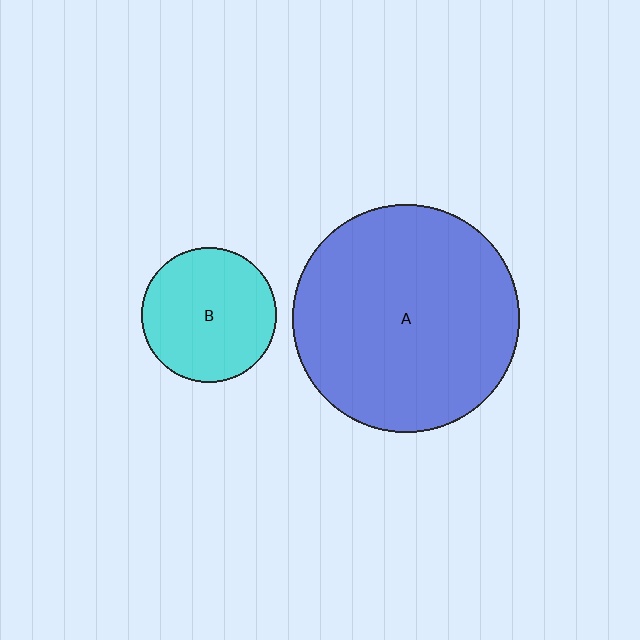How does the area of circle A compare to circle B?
Approximately 2.8 times.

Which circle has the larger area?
Circle A (blue).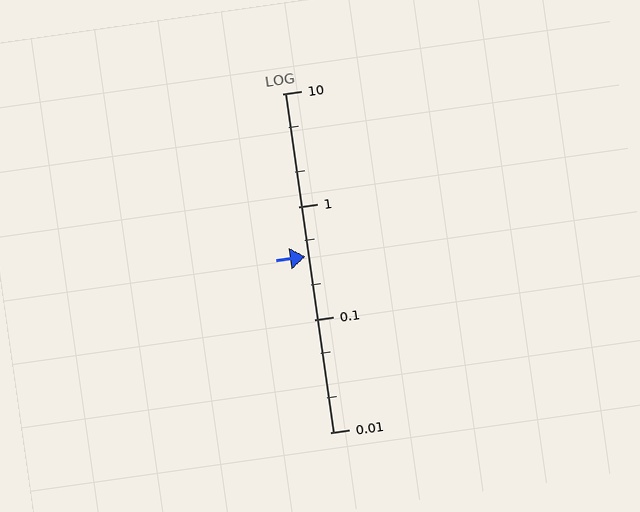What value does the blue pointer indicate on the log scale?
The pointer indicates approximately 0.36.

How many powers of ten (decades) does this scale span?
The scale spans 3 decades, from 0.01 to 10.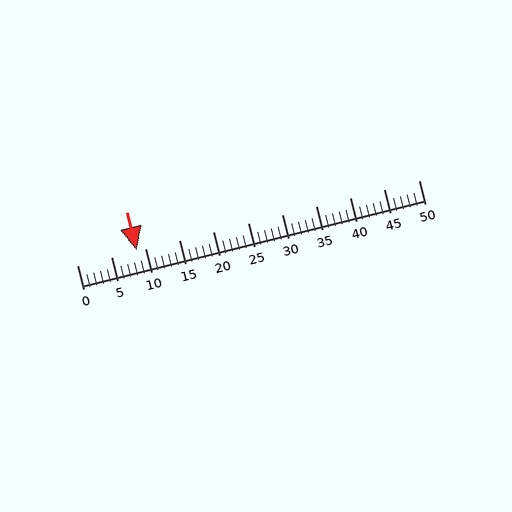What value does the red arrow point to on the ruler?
The red arrow points to approximately 9.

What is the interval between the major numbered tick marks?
The major tick marks are spaced 5 units apart.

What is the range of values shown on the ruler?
The ruler shows values from 0 to 50.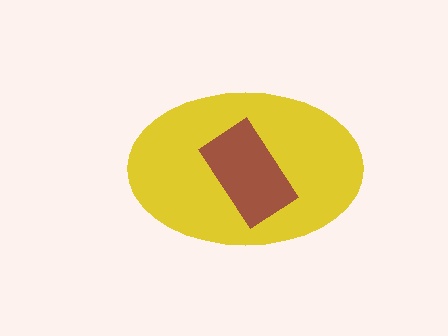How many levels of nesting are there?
2.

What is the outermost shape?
The yellow ellipse.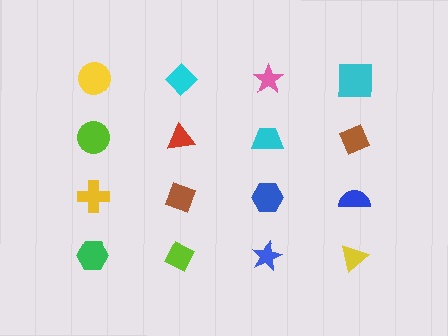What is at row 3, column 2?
A brown diamond.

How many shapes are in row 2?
4 shapes.